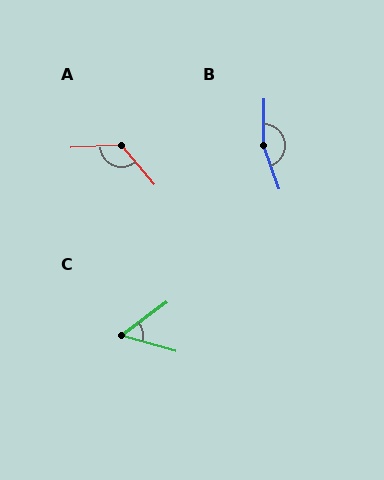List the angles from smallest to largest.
C (51°), A (126°), B (160°).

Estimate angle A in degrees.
Approximately 126 degrees.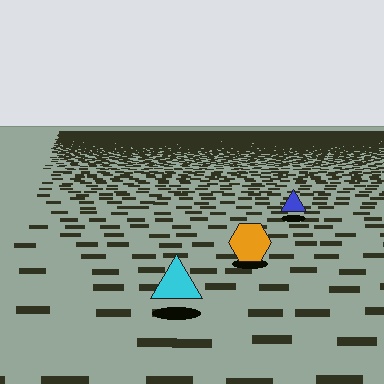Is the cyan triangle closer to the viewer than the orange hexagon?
Yes. The cyan triangle is closer — you can tell from the texture gradient: the ground texture is coarser near it.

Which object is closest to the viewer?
The cyan triangle is closest. The texture marks near it are larger and more spread out.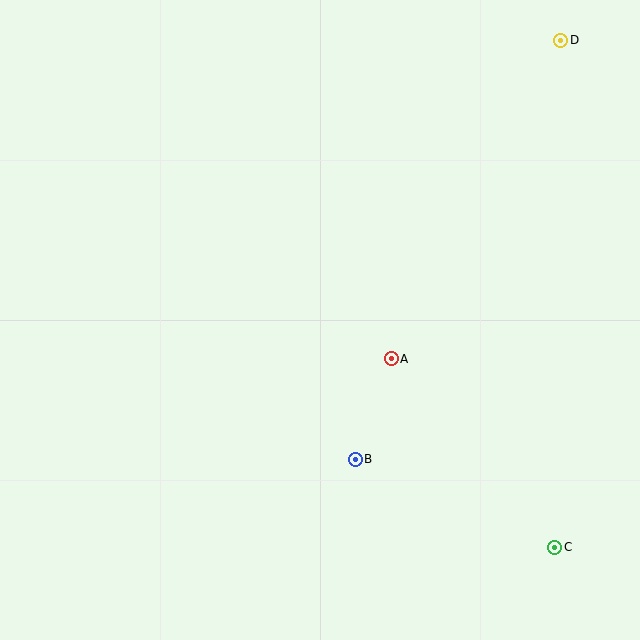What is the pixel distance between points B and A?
The distance between B and A is 107 pixels.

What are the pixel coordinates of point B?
Point B is at (355, 459).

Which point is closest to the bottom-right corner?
Point C is closest to the bottom-right corner.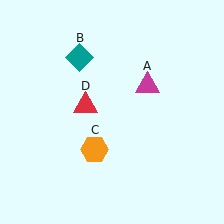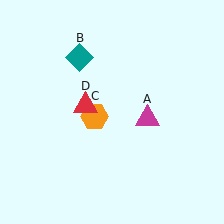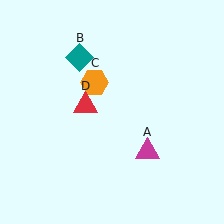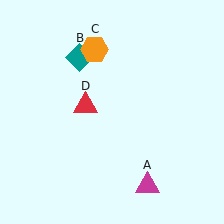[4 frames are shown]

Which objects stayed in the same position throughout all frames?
Teal diamond (object B) and red triangle (object D) remained stationary.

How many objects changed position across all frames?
2 objects changed position: magenta triangle (object A), orange hexagon (object C).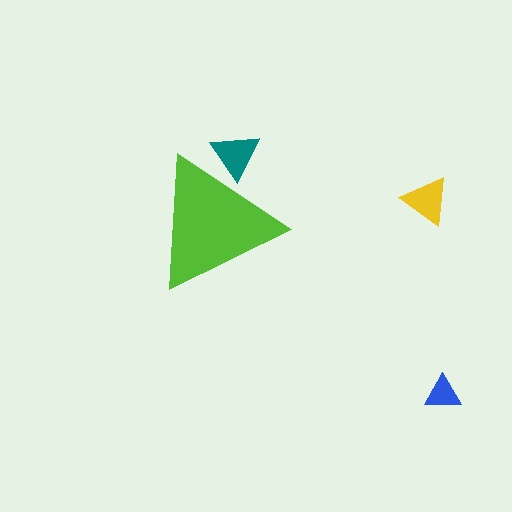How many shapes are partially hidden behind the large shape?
1 shape is partially hidden.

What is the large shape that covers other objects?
A lime triangle.